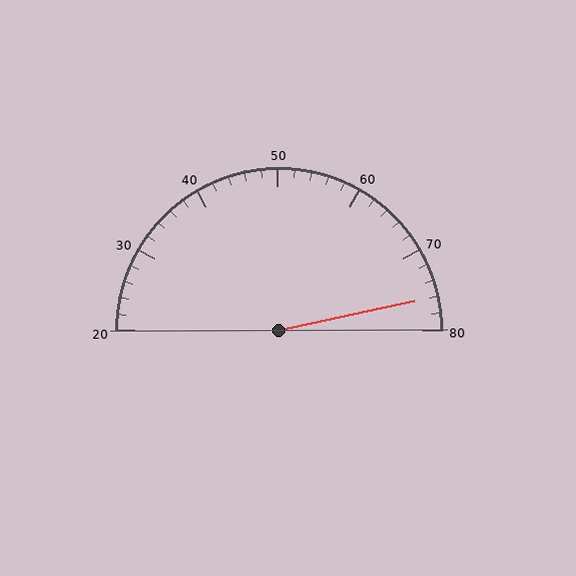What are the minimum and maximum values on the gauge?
The gauge ranges from 20 to 80.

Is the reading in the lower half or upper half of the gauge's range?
The reading is in the upper half of the range (20 to 80).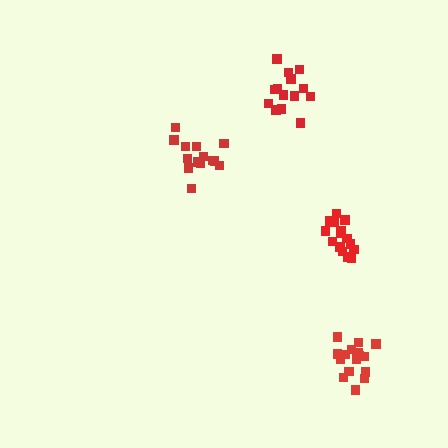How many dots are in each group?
Group 1: 14 dots, Group 2: 17 dots, Group 3: 15 dots, Group 4: 14 dots (60 total).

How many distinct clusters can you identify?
There are 4 distinct clusters.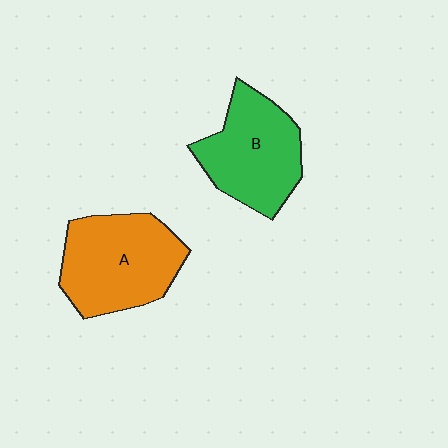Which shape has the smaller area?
Shape B (green).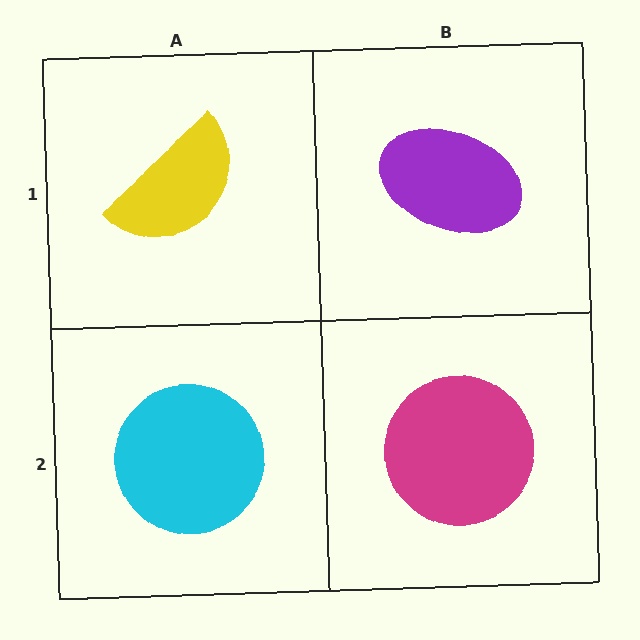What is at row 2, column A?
A cyan circle.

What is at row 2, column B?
A magenta circle.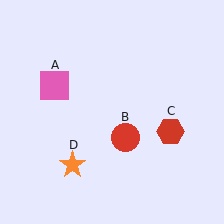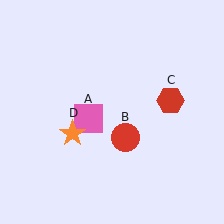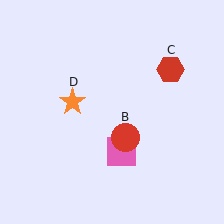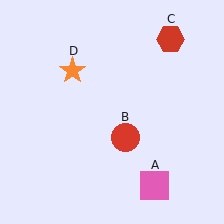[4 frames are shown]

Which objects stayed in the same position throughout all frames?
Red circle (object B) remained stationary.